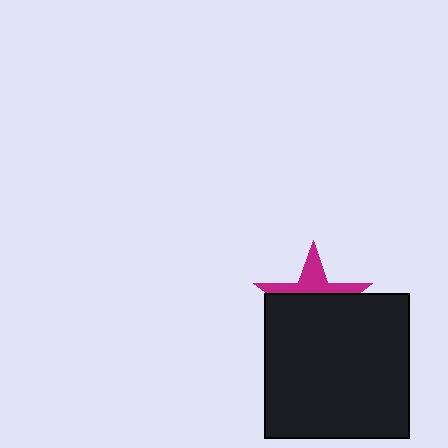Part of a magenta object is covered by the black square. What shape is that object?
It is a star.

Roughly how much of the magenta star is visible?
A small part of it is visible (roughly 37%).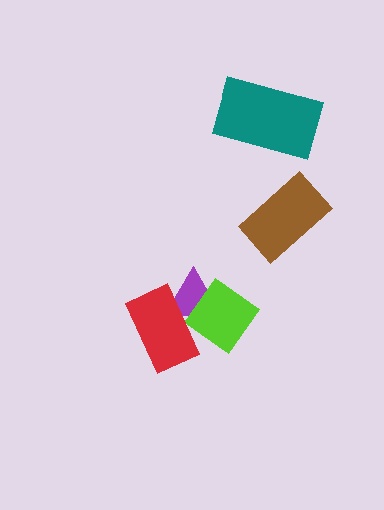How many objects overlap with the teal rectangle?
0 objects overlap with the teal rectangle.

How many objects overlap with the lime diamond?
2 objects overlap with the lime diamond.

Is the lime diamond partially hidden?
Yes, it is partially covered by another shape.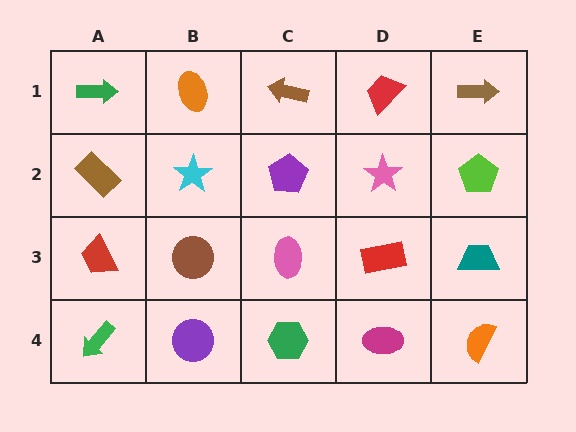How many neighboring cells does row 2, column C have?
4.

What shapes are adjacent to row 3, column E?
A lime pentagon (row 2, column E), an orange semicircle (row 4, column E), a red rectangle (row 3, column D).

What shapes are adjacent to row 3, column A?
A brown rectangle (row 2, column A), a green arrow (row 4, column A), a brown circle (row 3, column B).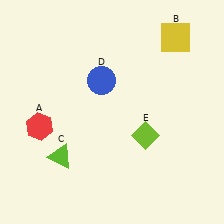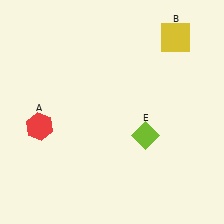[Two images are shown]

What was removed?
The blue circle (D), the lime triangle (C) were removed in Image 2.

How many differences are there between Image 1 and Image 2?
There are 2 differences between the two images.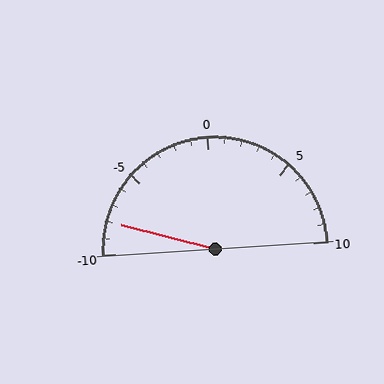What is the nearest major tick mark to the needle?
The nearest major tick mark is -10.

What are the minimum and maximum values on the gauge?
The gauge ranges from -10 to 10.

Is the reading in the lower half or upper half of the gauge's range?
The reading is in the lower half of the range (-10 to 10).